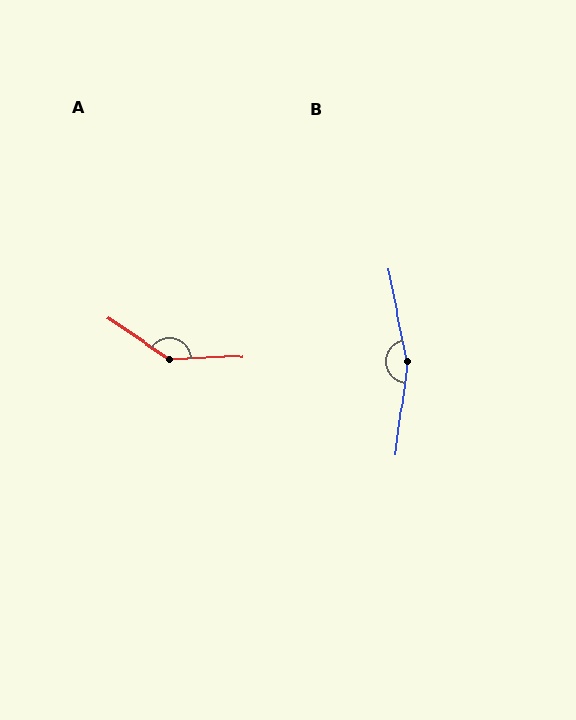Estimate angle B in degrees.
Approximately 161 degrees.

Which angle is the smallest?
A, at approximately 144 degrees.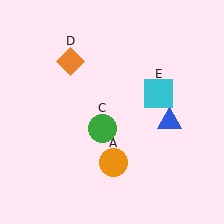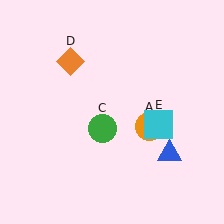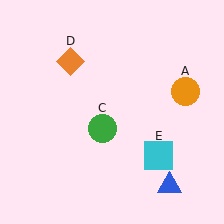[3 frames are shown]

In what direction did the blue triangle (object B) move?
The blue triangle (object B) moved down.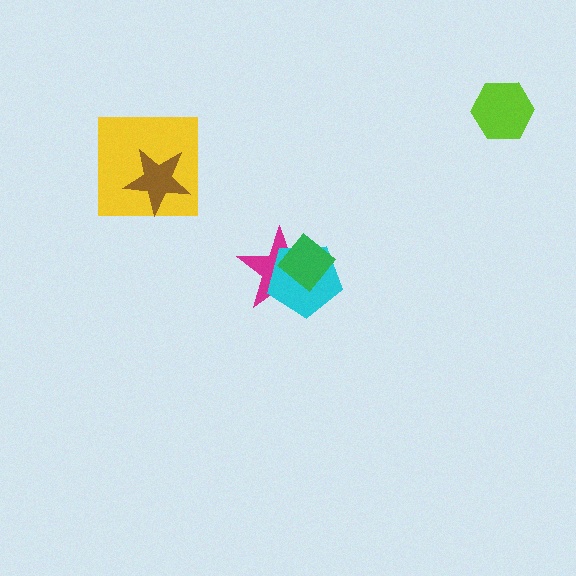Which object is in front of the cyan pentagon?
The green diamond is in front of the cyan pentagon.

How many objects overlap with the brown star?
1 object overlaps with the brown star.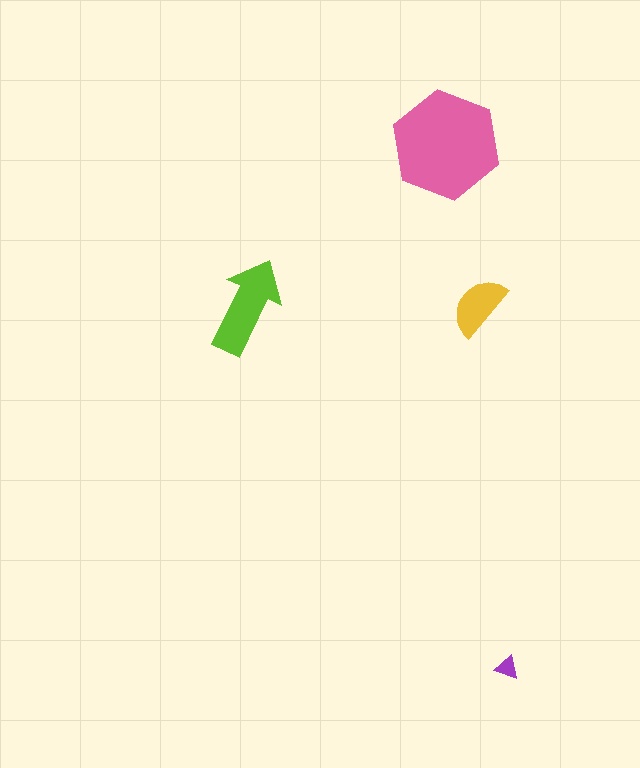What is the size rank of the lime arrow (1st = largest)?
2nd.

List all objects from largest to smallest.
The pink hexagon, the lime arrow, the yellow semicircle, the purple triangle.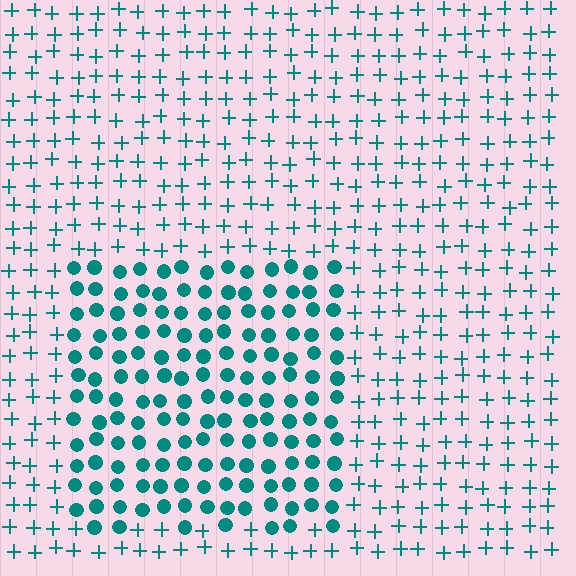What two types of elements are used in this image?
The image uses circles inside the rectangle region and plus signs outside it.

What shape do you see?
I see a rectangle.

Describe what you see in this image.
The image is filled with small teal elements arranged in a uniform grid. A rectangle-shaped region contains circles, while the surrounding area contains plus signs. The boundary is defined purely by the change in element shape.